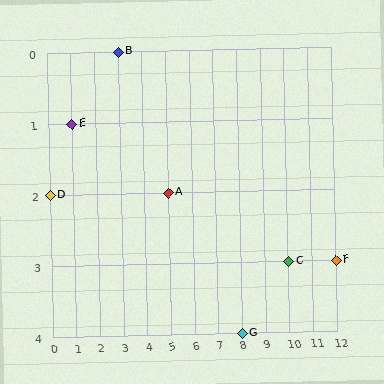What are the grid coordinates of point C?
Point C is at grid coordinates (10, 3).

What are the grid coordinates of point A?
Point A is at grid coordinates (5, 2).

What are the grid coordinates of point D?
Point D is at grid coordinates (0, 2).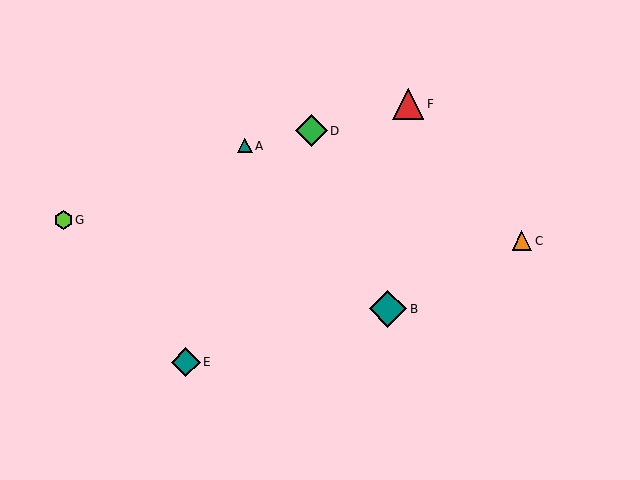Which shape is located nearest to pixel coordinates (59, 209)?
The lime hexagon (labeled G) at (63, 220) is nearest to that location.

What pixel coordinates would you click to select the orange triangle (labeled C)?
Click at (522, 241) to select the orange triangle C.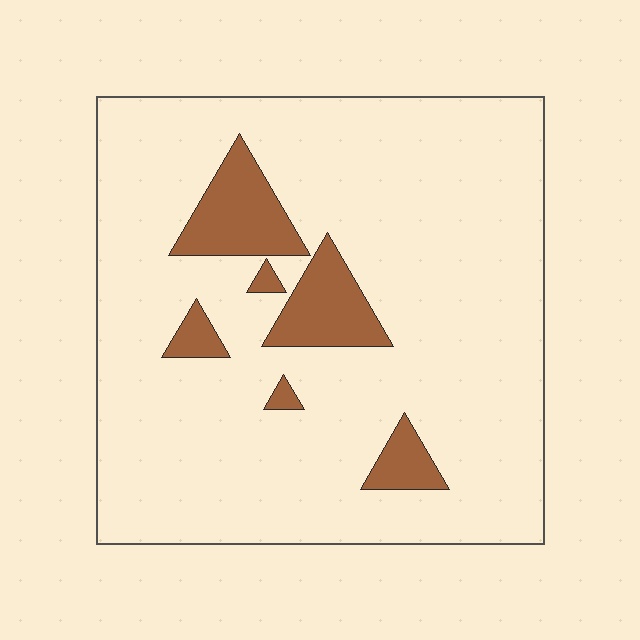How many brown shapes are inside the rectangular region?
6.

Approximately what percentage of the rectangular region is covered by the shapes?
Approximately 10%.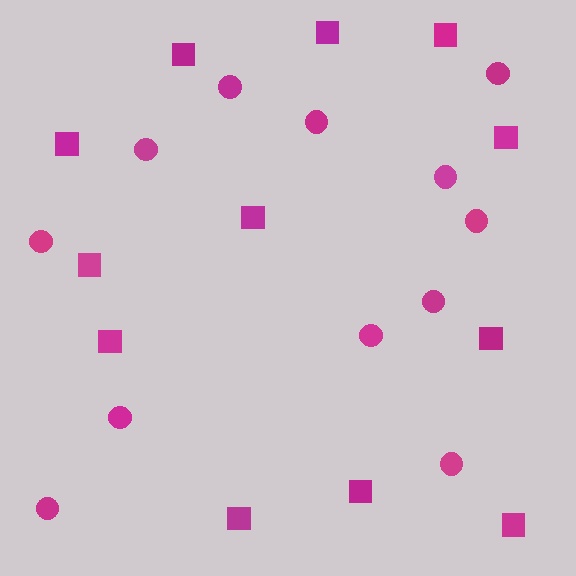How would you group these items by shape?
There are 2 groups: one group of circles (12) and one group of squares (12).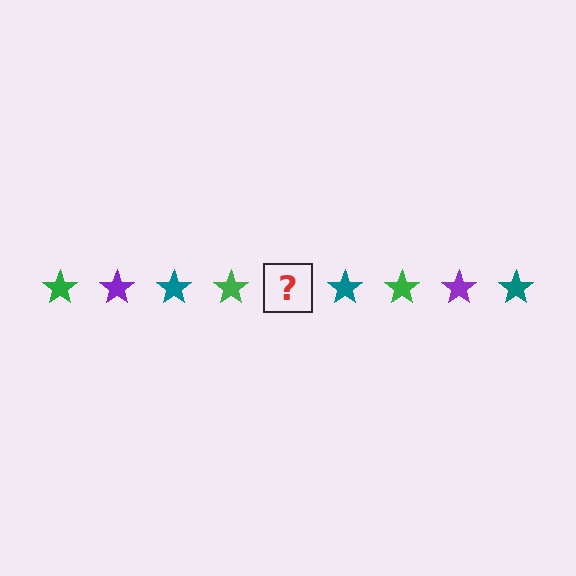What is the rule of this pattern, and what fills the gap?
The rule is that the pattern cycles through green, purple, teal stars. The gap should be filled with a purple star.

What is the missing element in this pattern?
The missing element is a purple star.